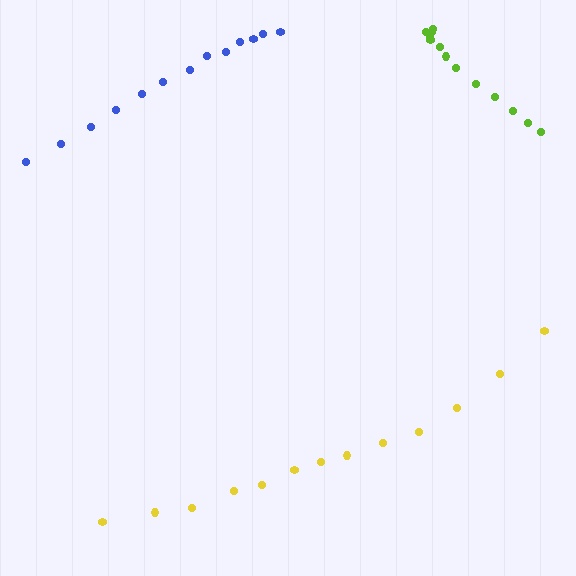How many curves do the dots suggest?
There are 3 distinct paths.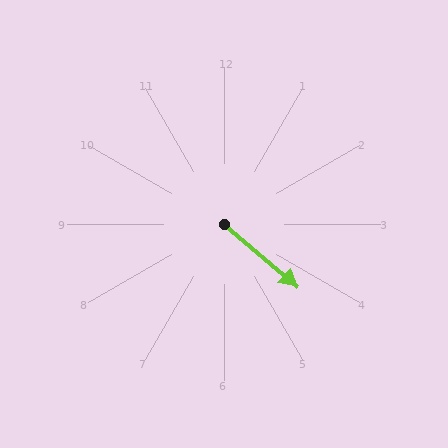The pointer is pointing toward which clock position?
Roughly 4 o'clock.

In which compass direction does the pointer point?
Southeast.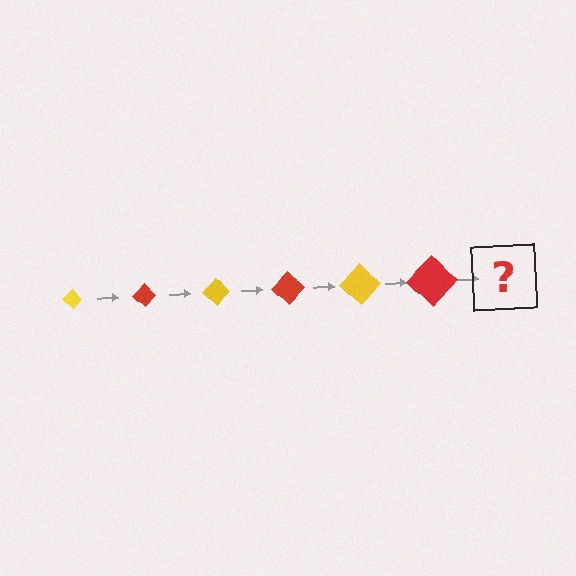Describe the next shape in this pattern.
It should be a yellow diamond, larger than the previous one.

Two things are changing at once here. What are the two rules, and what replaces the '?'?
The two rules are that the diamond grows larger each step and the color cycles through yellow and red. The '?' should be a yellow diamond, larger than the previous one.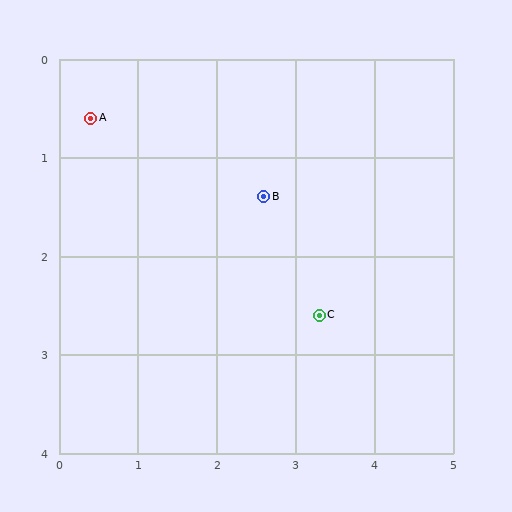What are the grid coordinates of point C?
Point C is at approximately (3.3, 2.6).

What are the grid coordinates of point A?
Point A is at approximately (0.4, 0.6).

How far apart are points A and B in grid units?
Points A and B are about 2.3 grid units apart.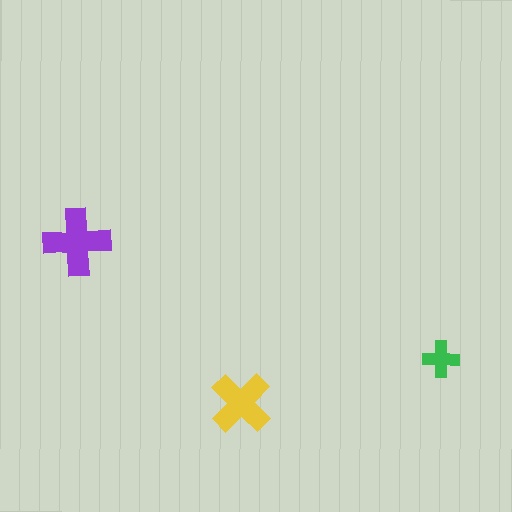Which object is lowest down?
The yellow cross is bottommost.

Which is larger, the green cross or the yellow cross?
The yellow one.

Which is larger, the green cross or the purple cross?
The purple one.